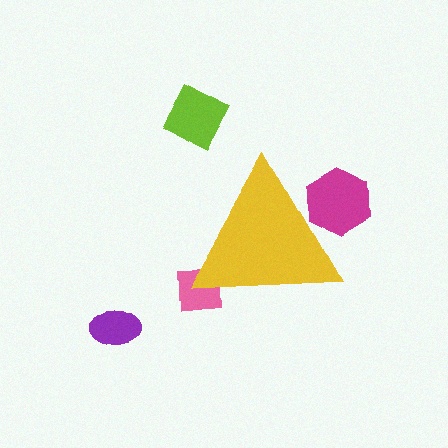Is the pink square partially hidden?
Yes, the pink square is partially hidden behind the yellow triangle.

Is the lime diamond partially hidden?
No, the lime diamond is fully visible.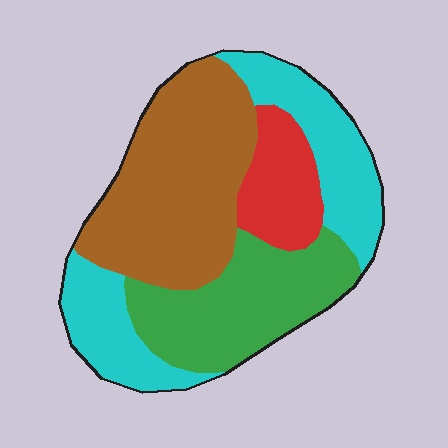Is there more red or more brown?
Brown.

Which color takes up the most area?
Brown, at roughly 35%.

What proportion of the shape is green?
Green takes up between a sixth and a third of the shape.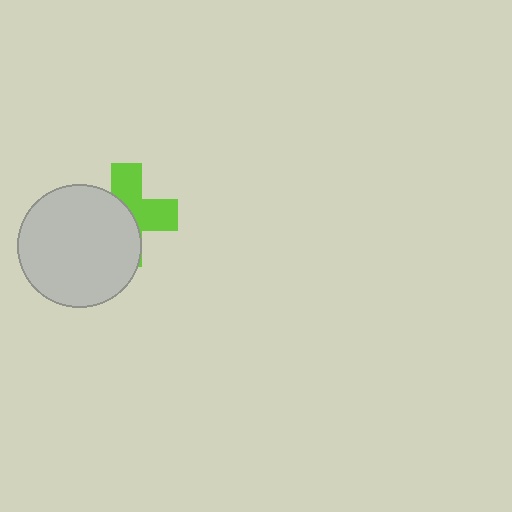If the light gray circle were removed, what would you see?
You would see the complete lime cross.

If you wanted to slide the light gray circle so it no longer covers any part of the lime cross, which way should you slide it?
Slide it left — that is the most direct way to separate the two shapes.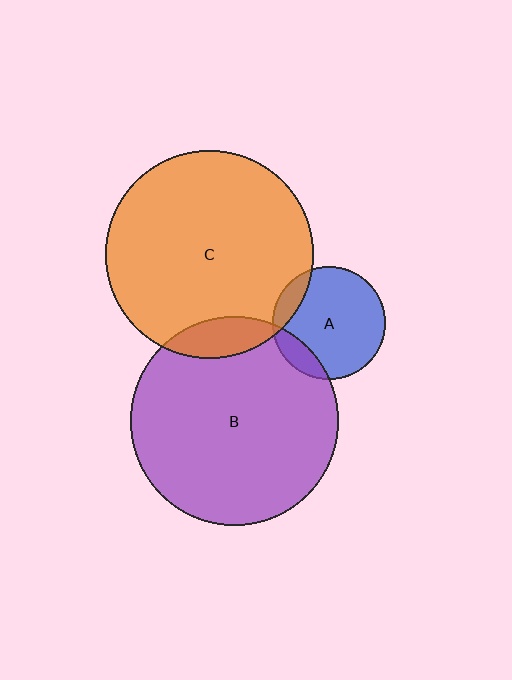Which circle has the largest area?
Circle B (purple).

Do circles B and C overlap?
Yes.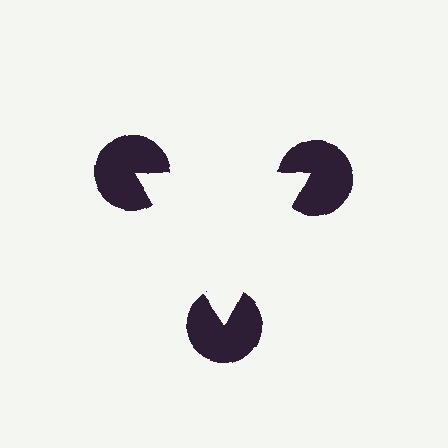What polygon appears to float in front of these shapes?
An illusory triangle — its edges are inferred from the aligned wedge cuts in the pac-man discs, not physically drawn.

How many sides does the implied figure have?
3 sides.